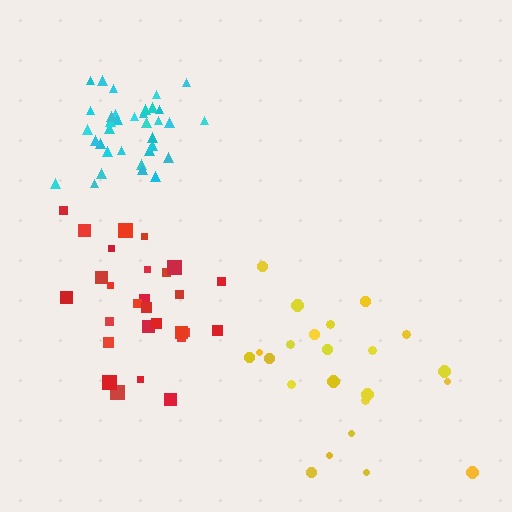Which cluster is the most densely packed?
Cyan.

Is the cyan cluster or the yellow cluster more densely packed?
Cyan.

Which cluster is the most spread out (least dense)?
Yellow.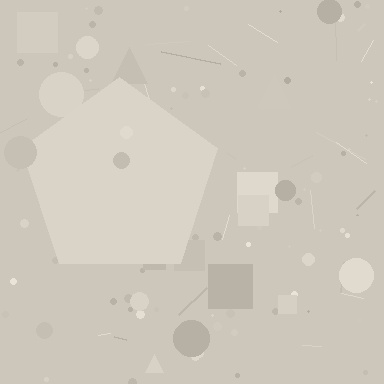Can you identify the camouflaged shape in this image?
The camouflaged shape is a pentagon.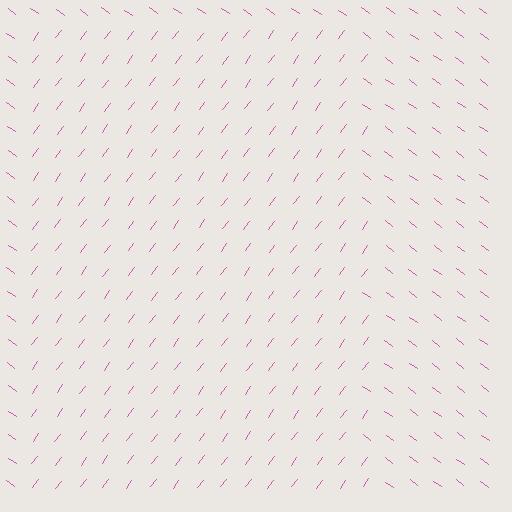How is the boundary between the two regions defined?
The boundary is defined purely by a change in line orientation (approximately 90 degrees difference). All lines are the same color and thickness.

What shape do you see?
I see a rectangle.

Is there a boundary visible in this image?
Yes, there is a texture boundary formed by a change in line orientation.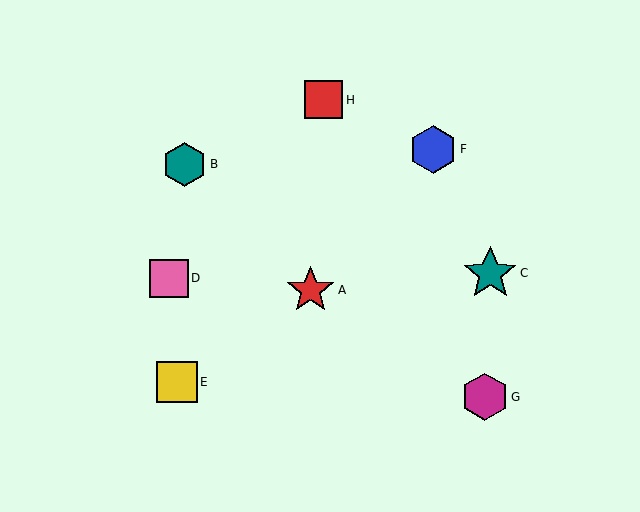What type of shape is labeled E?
Shape E is a yellow square.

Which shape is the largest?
The teal star (labeled C) is the largest.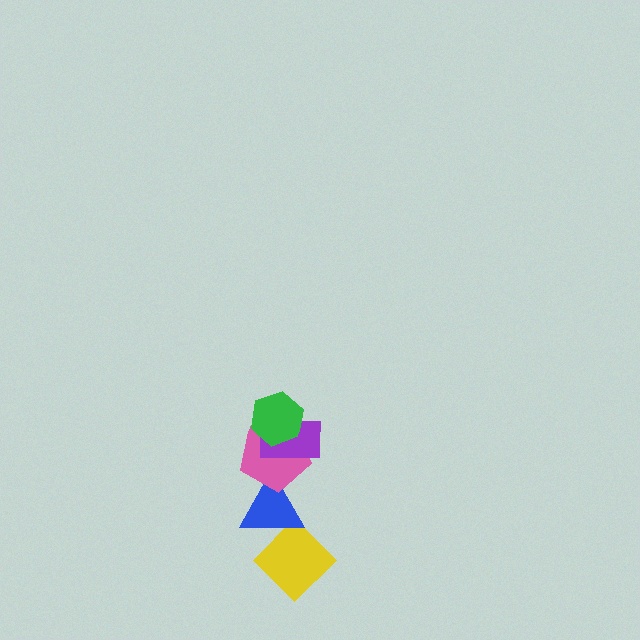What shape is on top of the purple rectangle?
The green hexagon is on top of the purple rectangle.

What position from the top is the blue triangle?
The blue triangle is 4th from the top.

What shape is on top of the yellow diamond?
The blue triangle is on top of the yellow diamond.